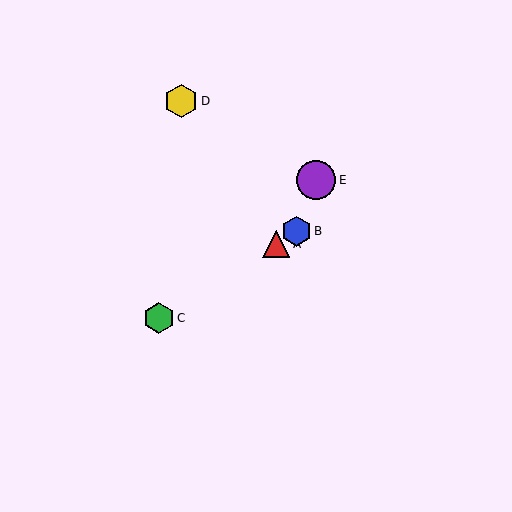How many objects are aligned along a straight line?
3 objects (A, B, C) are aligned along a straight line.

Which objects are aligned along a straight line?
Objects A, B, C are aligned along a straight line.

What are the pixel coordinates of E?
Object E is at (316, 180).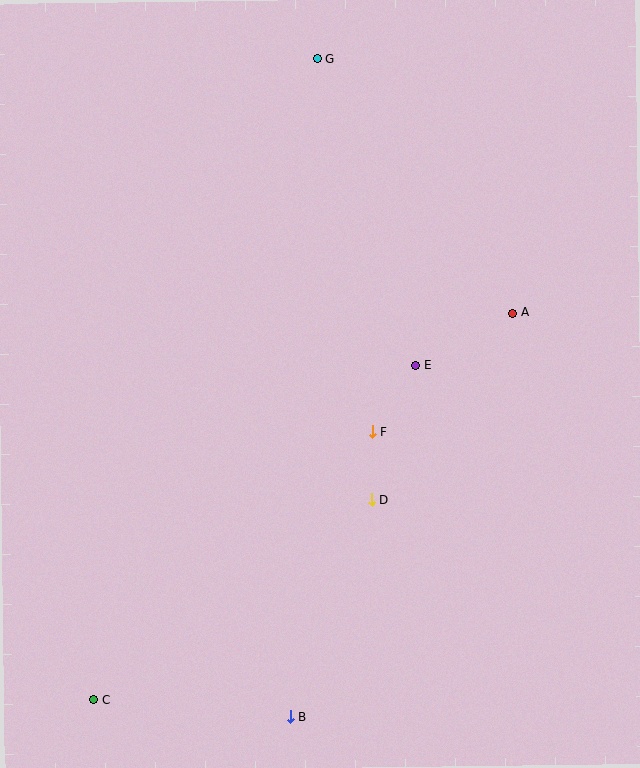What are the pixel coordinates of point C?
Point C is at (94, 700).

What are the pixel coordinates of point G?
Point G is at (317, 59).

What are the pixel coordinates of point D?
Point D is at (372, 500).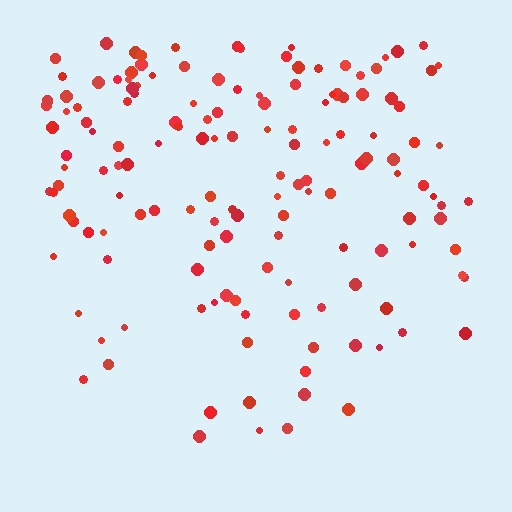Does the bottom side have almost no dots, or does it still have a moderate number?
Still a moderate number, just noticeably fewer than the top.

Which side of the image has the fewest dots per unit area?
The bottom.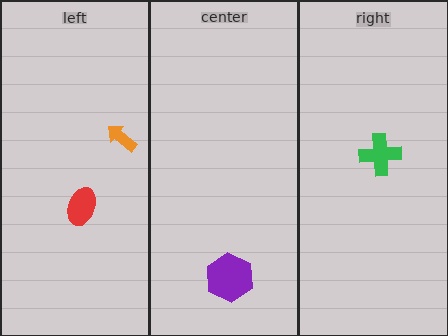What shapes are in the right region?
The green cross.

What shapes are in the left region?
The red ellipse, the orange arrow.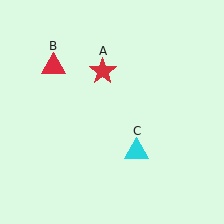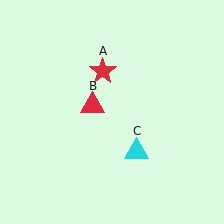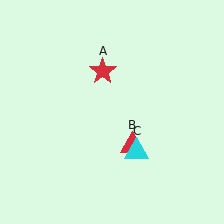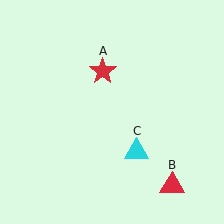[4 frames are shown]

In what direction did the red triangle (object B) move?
The red triangle (object B) moved down and to the right.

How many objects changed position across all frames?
1 object changed position: red triangle (object B).